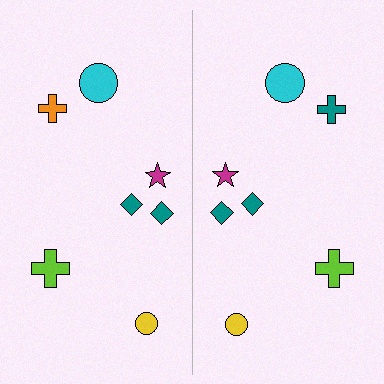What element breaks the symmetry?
The teal cross on the right side breaks the symmetry — its mirror counterpart is orange.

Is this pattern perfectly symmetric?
No, the pattern is not perfectly symmetric. The teal cross on the right side breaks the symmetry — its mirror counterpart is orange.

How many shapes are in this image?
There are 14 shapes in this image.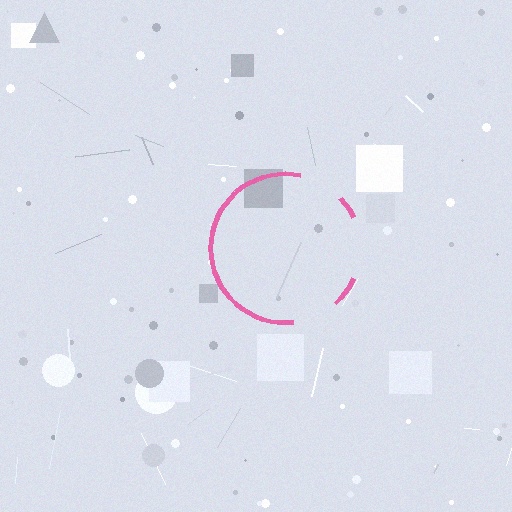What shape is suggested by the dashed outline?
The dashed outline suggests a circle.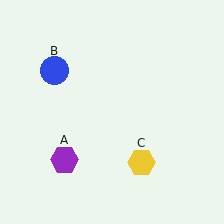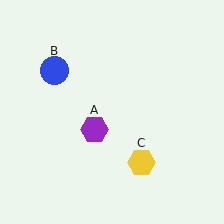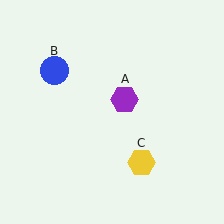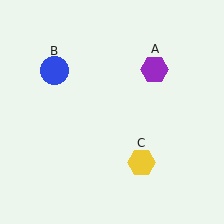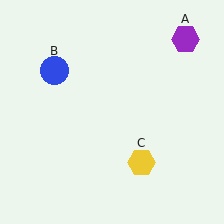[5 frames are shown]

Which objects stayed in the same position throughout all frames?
Blue circle (object B) and yellow hexagon (object C) remained stationary.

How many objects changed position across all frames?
1 object changed position: purple hexagon (object A).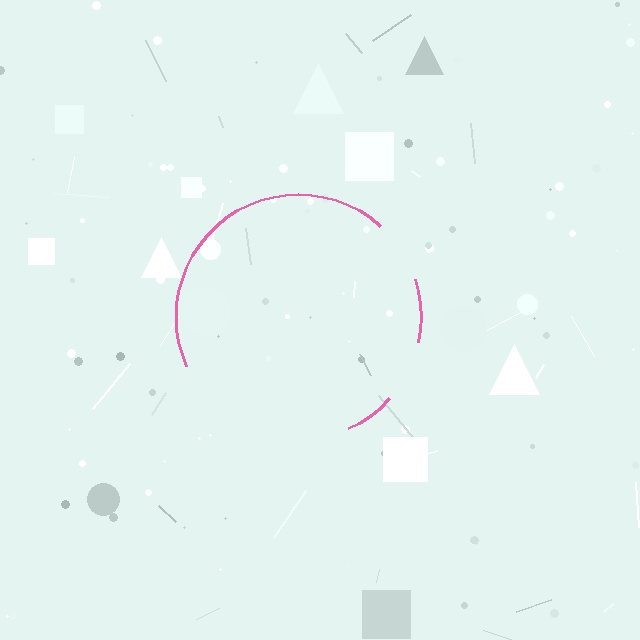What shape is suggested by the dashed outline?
The dashed outline suggests a circle.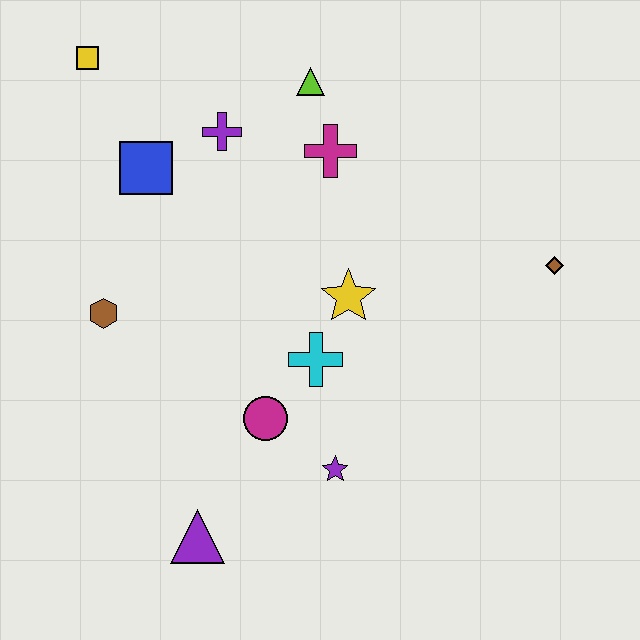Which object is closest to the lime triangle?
The magenta cross is closest to the lime triangle.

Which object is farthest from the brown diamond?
The yellow square is farthest from the brown diamond.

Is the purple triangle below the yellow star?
Yes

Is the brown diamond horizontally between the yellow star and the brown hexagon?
No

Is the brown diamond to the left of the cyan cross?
No